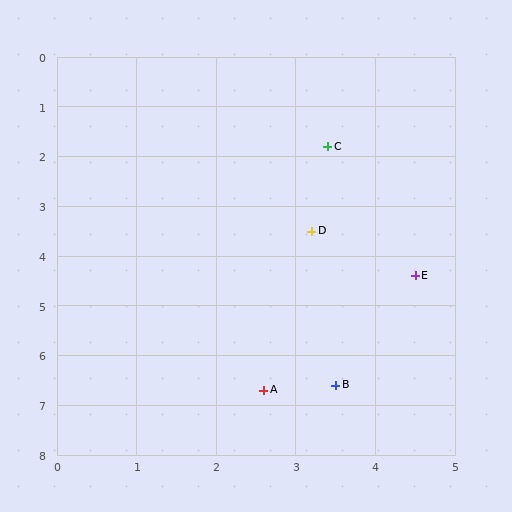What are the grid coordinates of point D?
Point D is at approximately (3.2, 3.5).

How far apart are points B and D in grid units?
Points B and D are about 3.1 grid units apart.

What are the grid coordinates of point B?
Point B is at approximately (3.5, 6.6).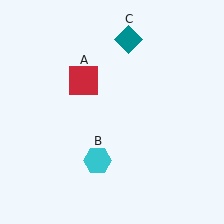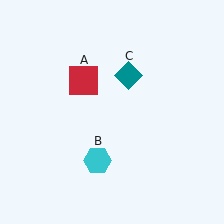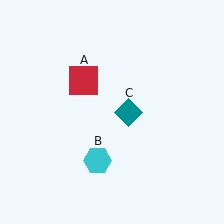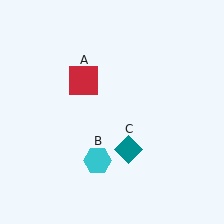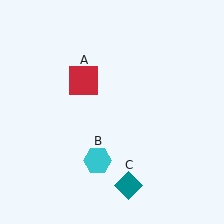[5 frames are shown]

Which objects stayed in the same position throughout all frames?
Red square (object A) and cyan hexagon (object B) remained stationary.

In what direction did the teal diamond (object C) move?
The teal diamond (object C) moved down.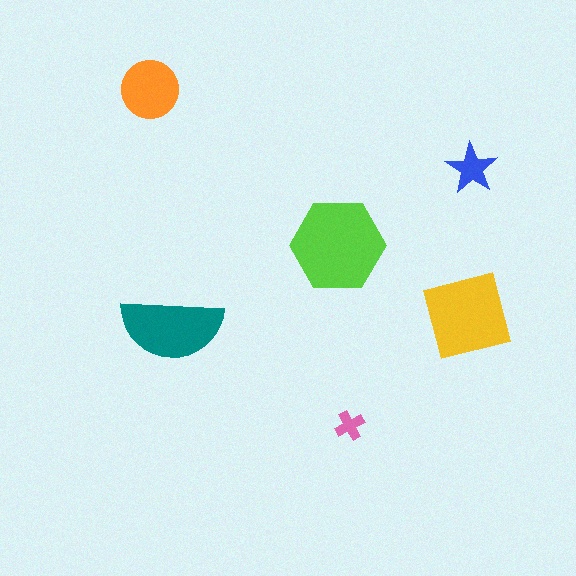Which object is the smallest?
The pink cross.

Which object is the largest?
The lime hexagon.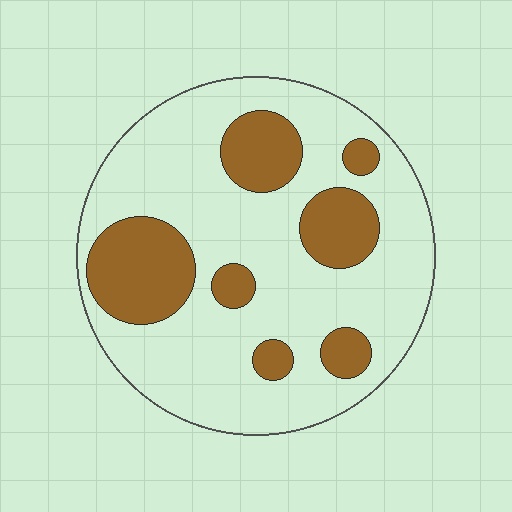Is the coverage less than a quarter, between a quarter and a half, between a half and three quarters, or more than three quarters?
Between a quarter and a half.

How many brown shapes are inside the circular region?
7.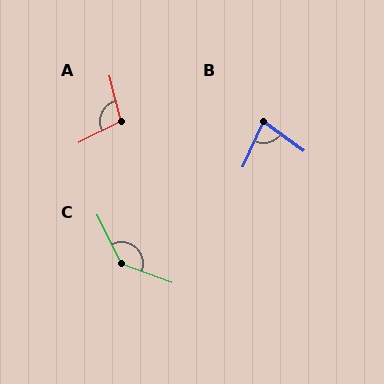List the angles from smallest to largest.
B (78°), A (103°), C (136°).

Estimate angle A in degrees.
Approximately 103 degrees.